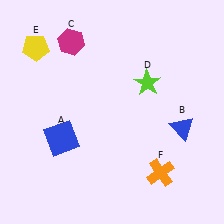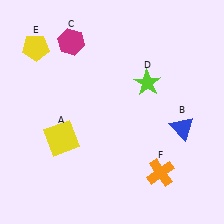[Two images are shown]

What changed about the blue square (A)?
In Image 1, A is blue. In Image 2, it changed to yellow.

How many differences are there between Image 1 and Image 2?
There is 1 difference between the two images.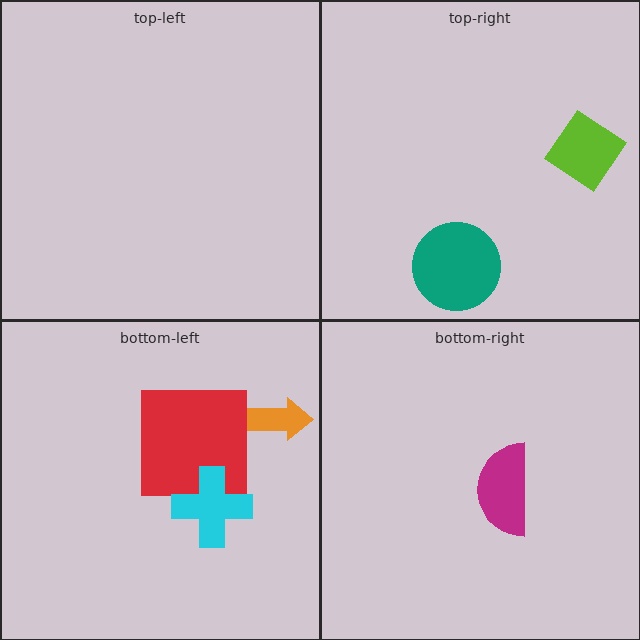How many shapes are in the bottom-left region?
3.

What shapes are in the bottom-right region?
The magenta semicircle.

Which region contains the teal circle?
The top-right region.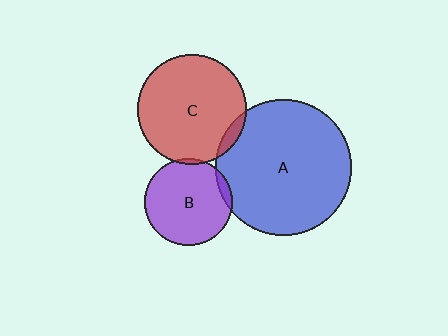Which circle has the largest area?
Circle A (blue).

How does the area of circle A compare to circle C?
Approximately 1.6 times.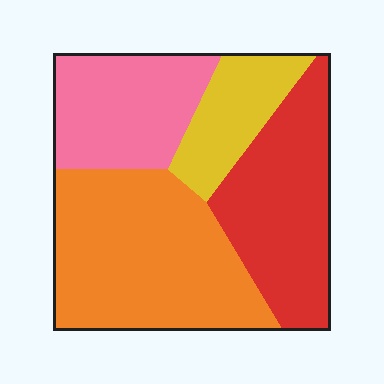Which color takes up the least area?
Yellow, at roughly 15%.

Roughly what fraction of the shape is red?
Red covers roughly 30% of the shape.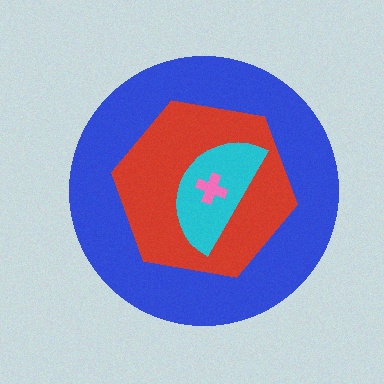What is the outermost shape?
The blue circle.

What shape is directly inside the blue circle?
The red hexagon.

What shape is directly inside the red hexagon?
The cyan semicircle.